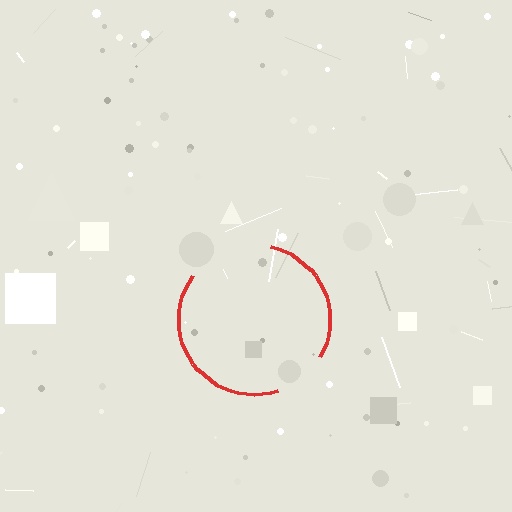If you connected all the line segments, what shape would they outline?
They would outline a circle.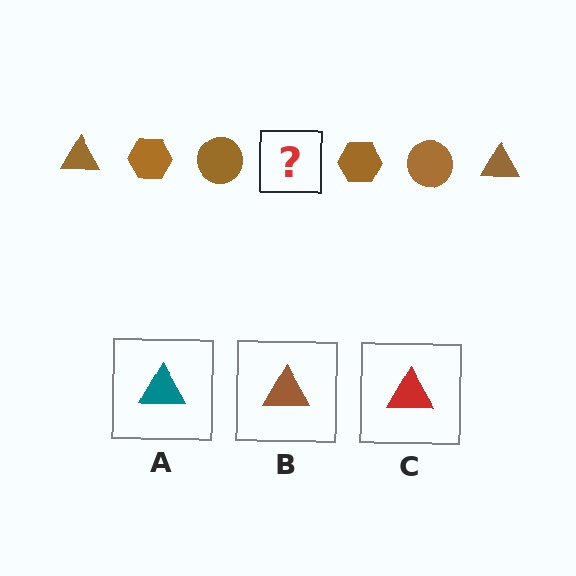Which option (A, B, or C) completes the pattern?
B.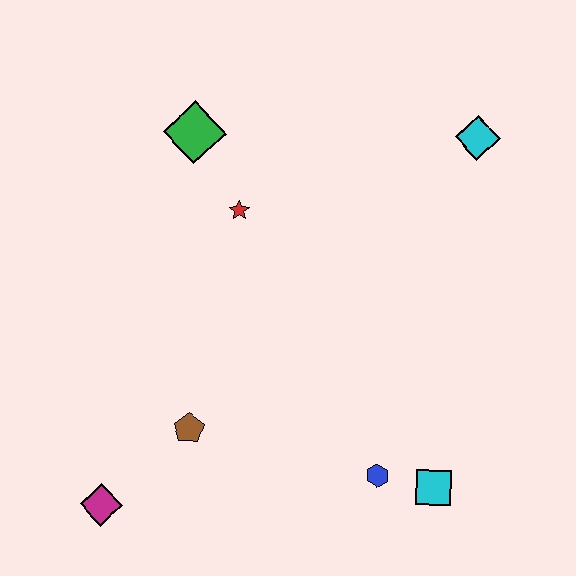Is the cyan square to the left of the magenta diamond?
No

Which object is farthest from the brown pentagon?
The cyan diamond is farthest from the brown pentagon.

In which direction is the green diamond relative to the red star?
The green diamond is above the red star.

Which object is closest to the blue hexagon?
The cyan square is closest to the blue hexagon.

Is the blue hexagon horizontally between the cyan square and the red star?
Yes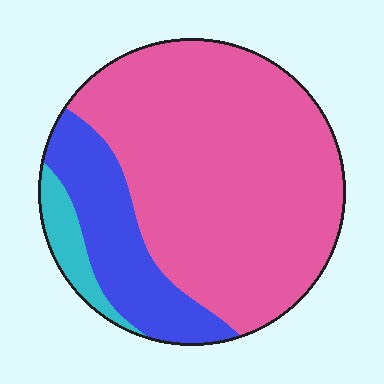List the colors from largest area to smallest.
From largest to smallest: pink, blue, cyan.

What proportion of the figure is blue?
Blue takes up about one fifth (1/5) of the figure.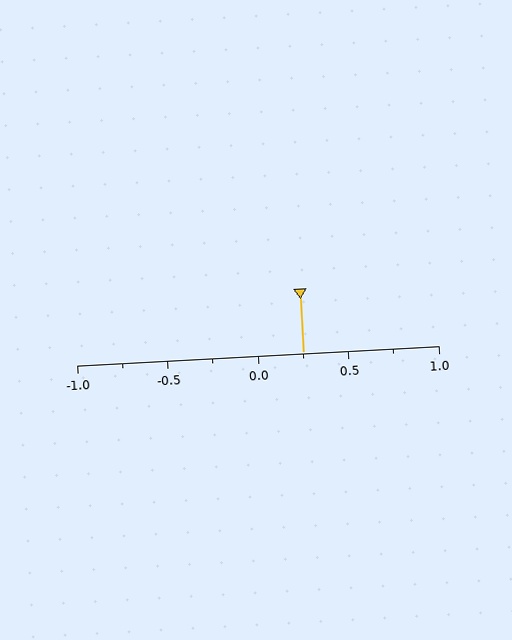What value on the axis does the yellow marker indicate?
The marker indicates approximately 0.25.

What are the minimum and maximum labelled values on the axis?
The axis runs from -1.0 to 1.0.